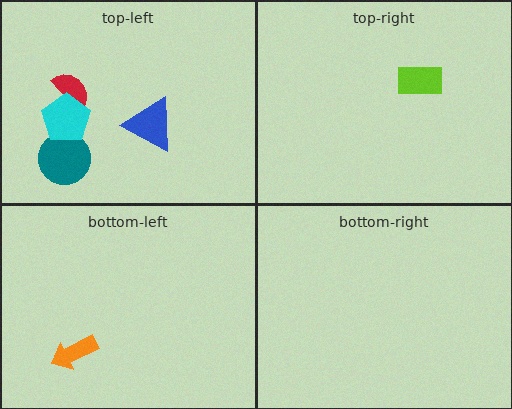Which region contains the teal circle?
The top-left region.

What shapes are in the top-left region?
The red semicircle, the teal circle, the cyan pentagon, the blue triangle.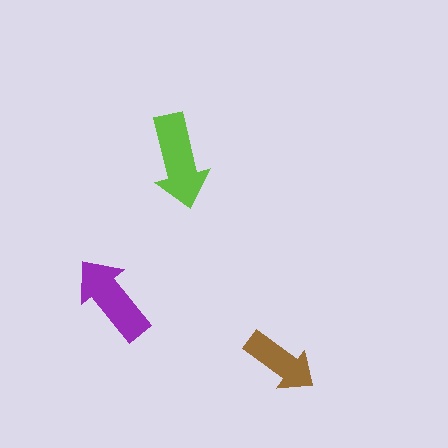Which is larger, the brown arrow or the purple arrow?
The purple one.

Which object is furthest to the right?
The brown arrow is rightmost.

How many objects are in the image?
There are 3 objects in the image.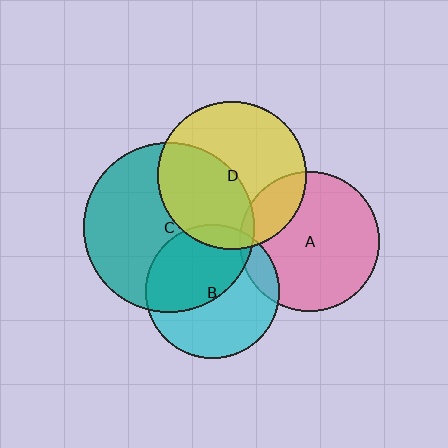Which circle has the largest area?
Circle C (teal).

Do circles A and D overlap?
Yes.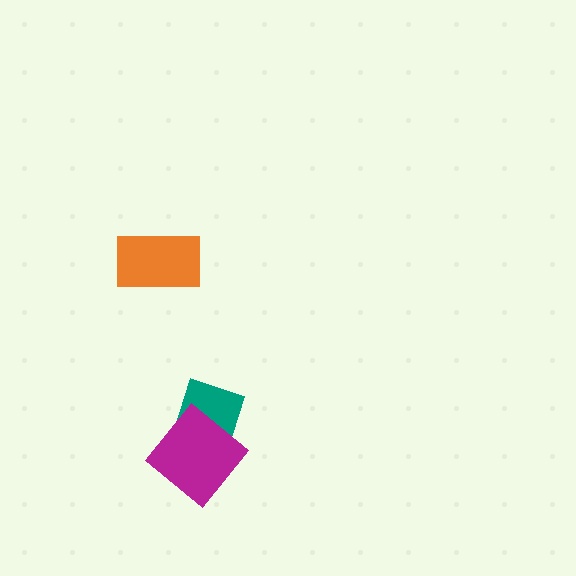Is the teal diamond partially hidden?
Yes, it is partially covered by another shape.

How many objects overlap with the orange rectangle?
0 objects overlap with the orange rectangle.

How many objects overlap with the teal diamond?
1 object overlaps with the teal diamond.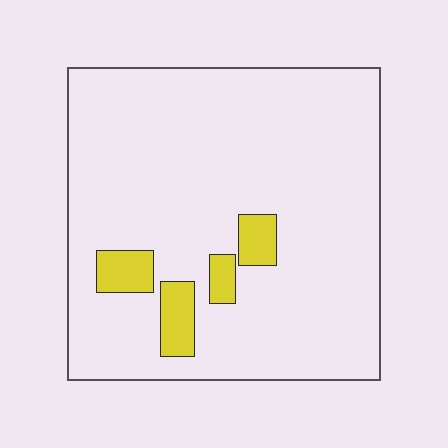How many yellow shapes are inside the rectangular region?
4.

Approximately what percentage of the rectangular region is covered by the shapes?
Approximately 10%.